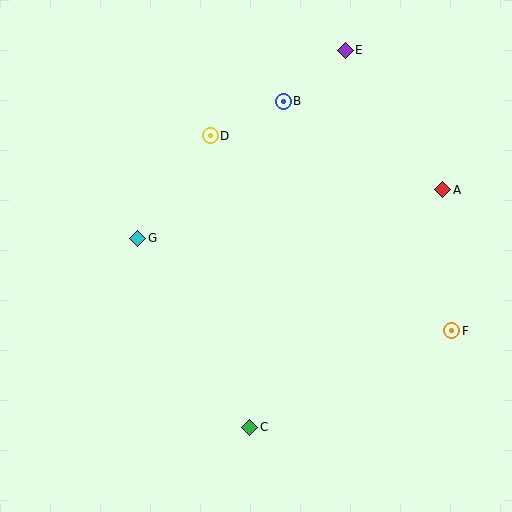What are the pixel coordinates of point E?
Point E is at (345, 50).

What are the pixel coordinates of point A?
Point A is at (443, 190).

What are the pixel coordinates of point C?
Point C is at (250, 427).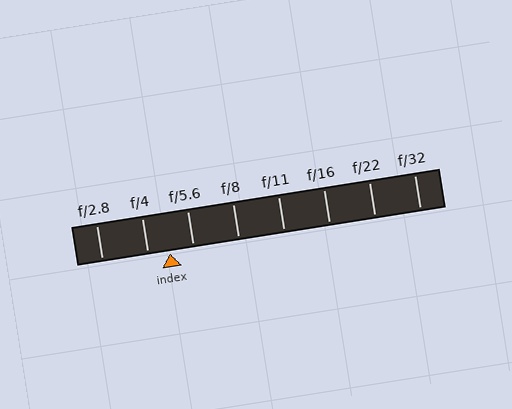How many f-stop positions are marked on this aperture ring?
There are 8 f-stop positions marked.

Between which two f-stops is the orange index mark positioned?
The index mark is between f/4 and f/5.6.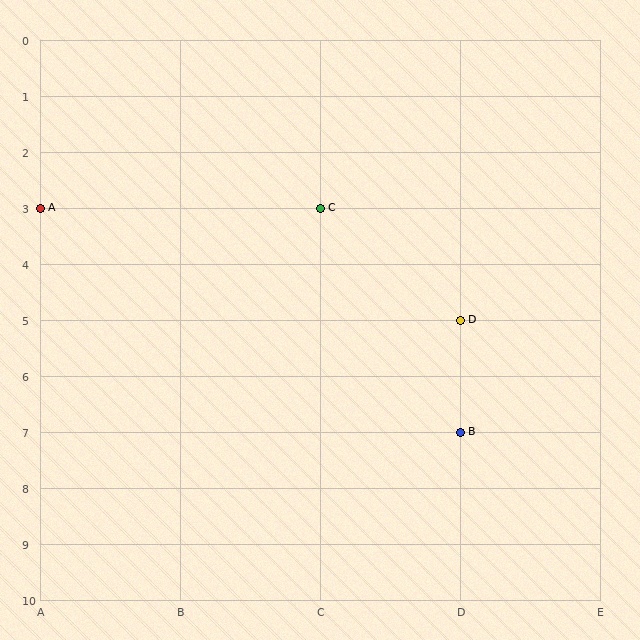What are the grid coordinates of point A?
Point A is at grid coordinates (A, 3).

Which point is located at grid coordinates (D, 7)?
Point B is at (D, 7).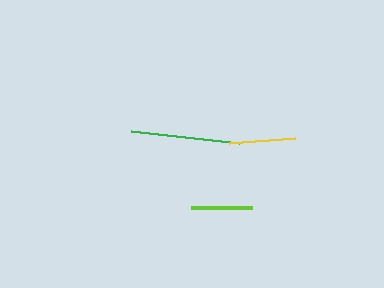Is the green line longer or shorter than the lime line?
The green line is longer than the lime line.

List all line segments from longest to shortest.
From longest to shortest: green, yellow, lime.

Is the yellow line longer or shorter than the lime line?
The yellow line is longer than the lime line.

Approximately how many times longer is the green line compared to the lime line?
The green line is approximately 1.8 times the length of the lime line.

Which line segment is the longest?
The green line is the longest at approximately 108 pixels.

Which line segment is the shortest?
The lime line is the shortest at approximately 61 pixels.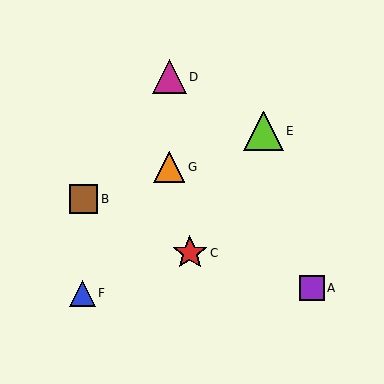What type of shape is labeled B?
Shape B is a brown square.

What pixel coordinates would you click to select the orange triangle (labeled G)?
Click at (169, 167) to select the orange triangle G.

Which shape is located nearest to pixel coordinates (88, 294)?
The blue triangle (labeled F) at (82, 293) is nearest to that location.